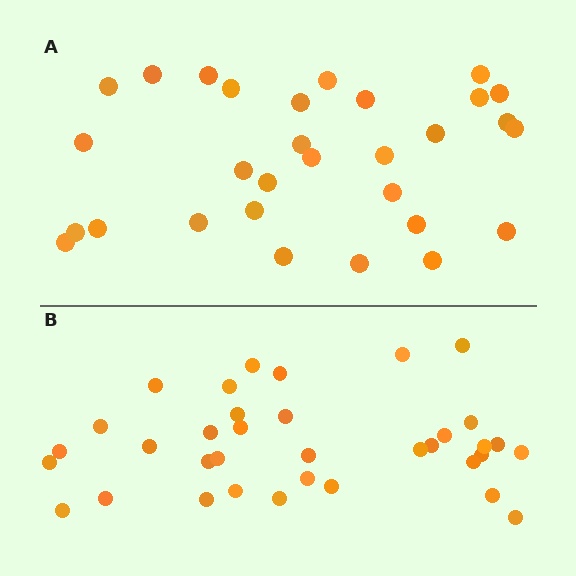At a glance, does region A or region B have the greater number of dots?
Region B (the bottom region) has more dots.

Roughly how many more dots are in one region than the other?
Region B has about 5 more dots than region A.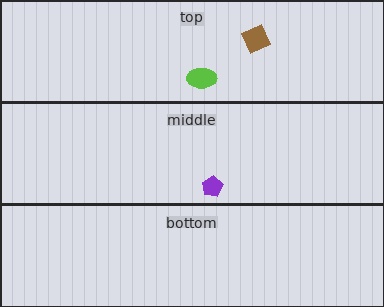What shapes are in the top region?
The brown square, the lime ellipse.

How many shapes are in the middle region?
1.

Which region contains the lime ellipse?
The top region.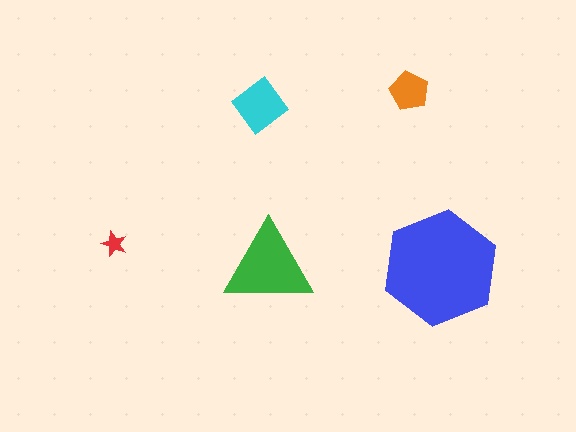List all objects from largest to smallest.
The blue hexagon, the green triangle, the cyan diamond, the orange pentagon, the red star.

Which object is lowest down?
The blue hexagon is bottommost.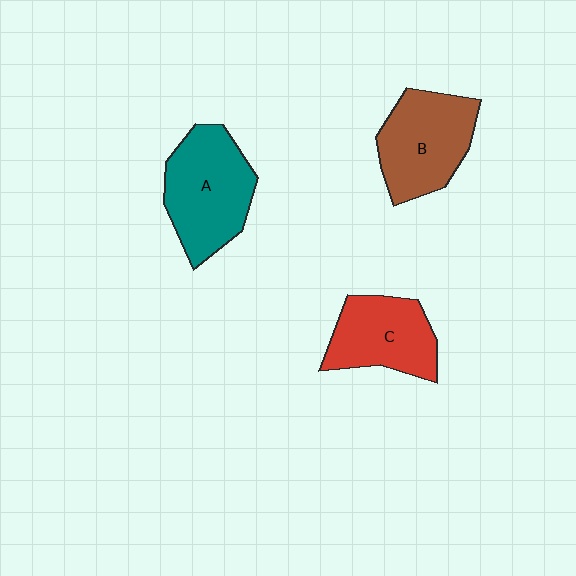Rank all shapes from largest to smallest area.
From largest to smallest: A (teal), B (brown), C (red).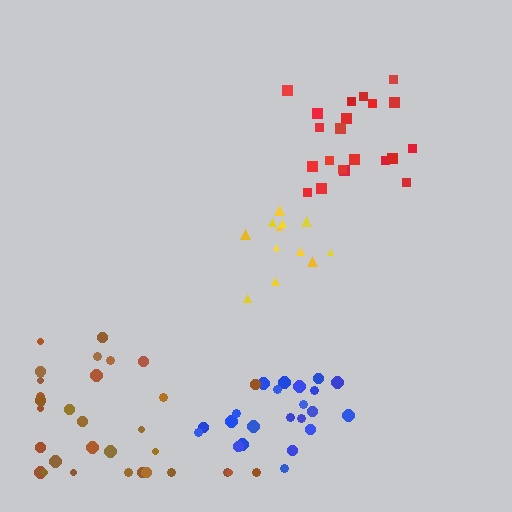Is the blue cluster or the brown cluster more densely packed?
Blue.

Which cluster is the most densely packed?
Blue.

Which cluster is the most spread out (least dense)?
Brown.